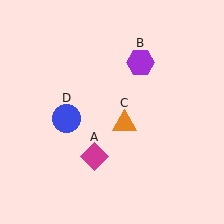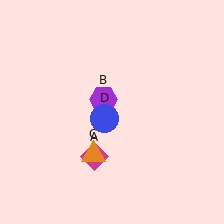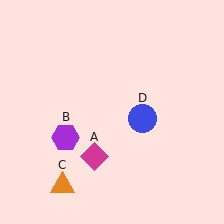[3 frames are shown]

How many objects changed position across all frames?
3 objects changed position: purple hexagon (object B), orange triangle (object C), blue circle (object D).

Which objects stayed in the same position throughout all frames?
Magenta diamond (object A) remained stationary.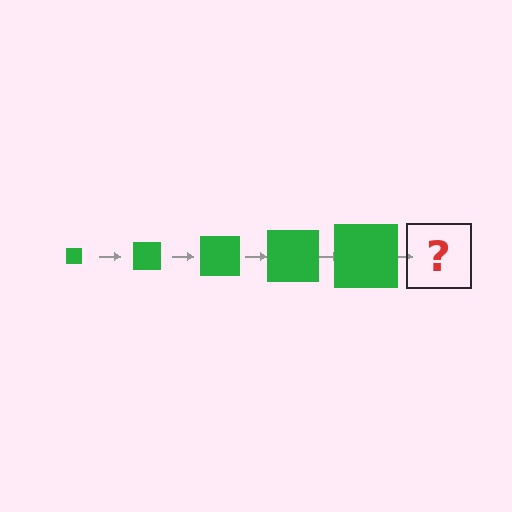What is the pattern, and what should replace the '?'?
The pattern is that the square gets progressively larger each step. The '?' should be a green square, larger than the previous one.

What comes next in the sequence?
The next element should be a green square, larger than the previous one.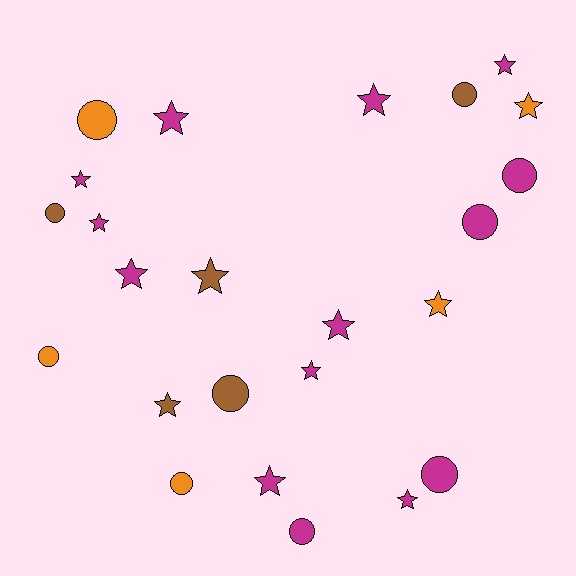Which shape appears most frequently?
Star, with 14 objects.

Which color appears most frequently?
Magenta, with 14 objects.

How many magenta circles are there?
There are 4 magenta circles.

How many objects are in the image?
There are 24 objects.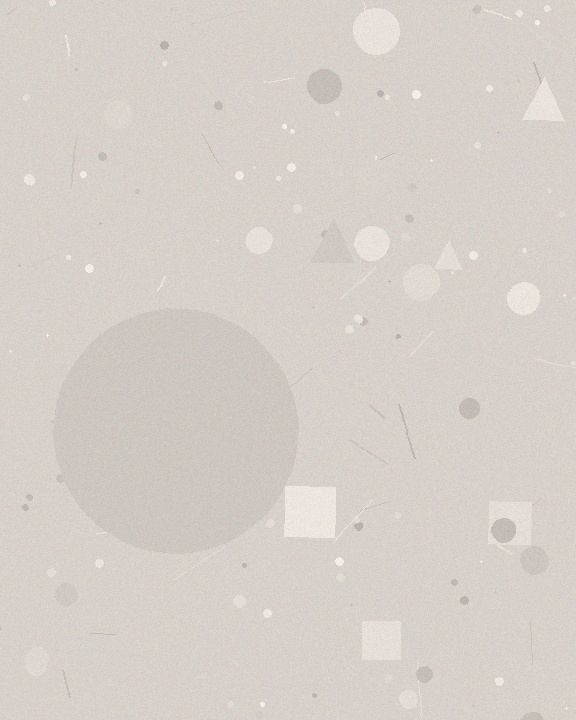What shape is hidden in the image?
A circle is hidden in the image.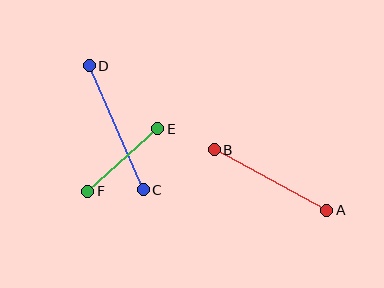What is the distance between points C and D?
The distance is approximately 135 pixels.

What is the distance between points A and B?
The distance is approximately 128 pixels.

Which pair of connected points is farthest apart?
Points C and D are farthest apart.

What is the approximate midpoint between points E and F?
The midpoint is at approximately (123, 160) pixels.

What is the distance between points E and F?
The distance is approximately 94 pixels.